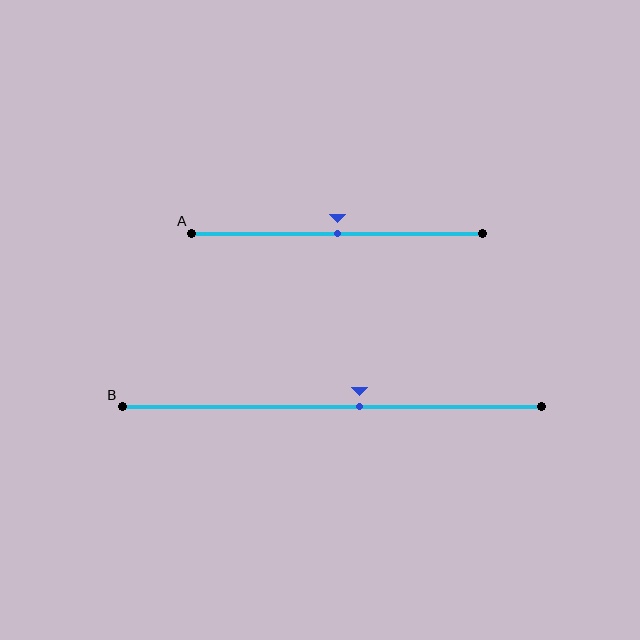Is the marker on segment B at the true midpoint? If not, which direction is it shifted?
No, the marker on segment B is shifted to the right by about 7% of the segment length.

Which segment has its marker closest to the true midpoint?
Segment A has its marker closest to the true midpoint.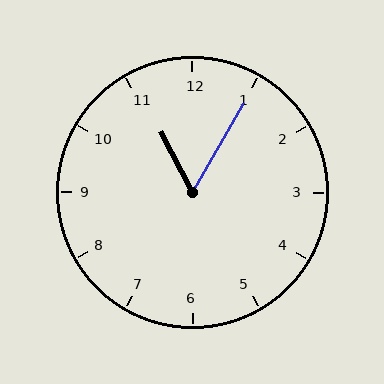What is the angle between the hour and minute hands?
Approximately 58 degrees.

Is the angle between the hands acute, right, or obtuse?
It is acute.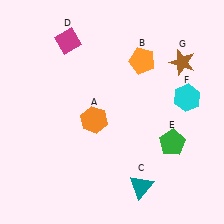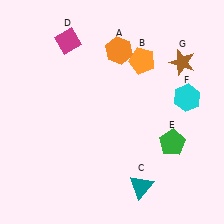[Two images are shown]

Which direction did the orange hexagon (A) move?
The orange hexagon (A) moved up.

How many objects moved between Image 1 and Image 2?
1 object moved between the two images.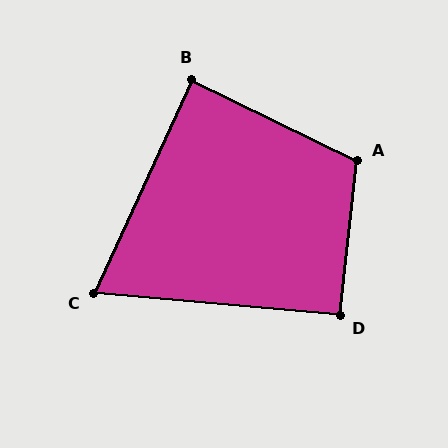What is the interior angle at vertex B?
Approximately 89 degrees (approximately right).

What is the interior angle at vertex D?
Approximately 91 degrees (approximately right).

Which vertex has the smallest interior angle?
C, at approximately 70 degrees.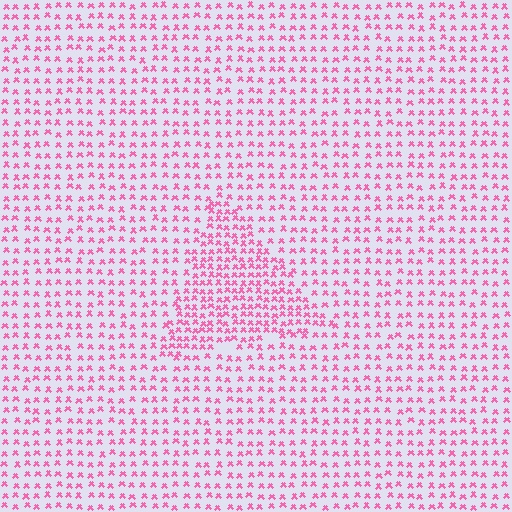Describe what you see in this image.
The image contains small pink elements arranged at two different densities. A triangle-shaped region is visible where the elements are more densely packed than the surrounding area.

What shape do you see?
I see a triangle.